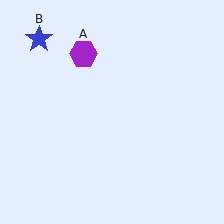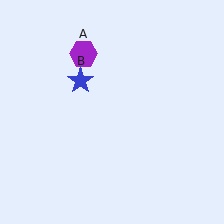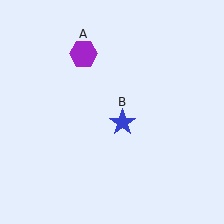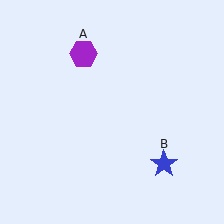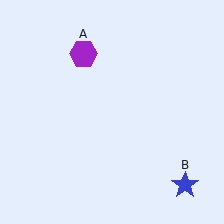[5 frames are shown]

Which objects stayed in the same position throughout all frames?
Purple hexagon (object A) remained stationary.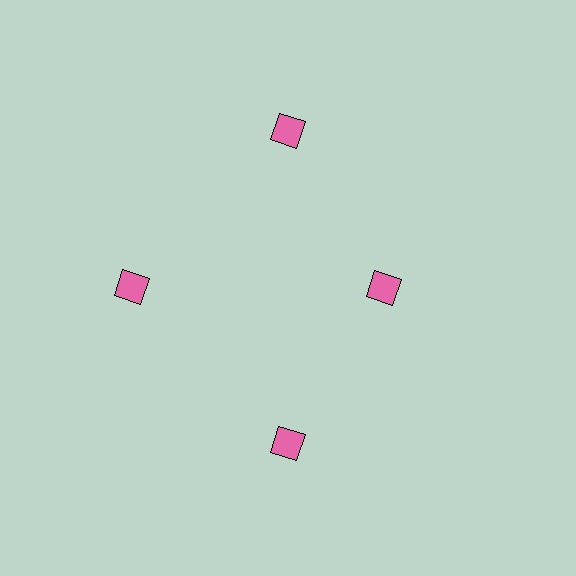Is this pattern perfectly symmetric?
No. The 4 pink diamonds are arranged in a ring, but one element near the 3 o'clock position is pulled inward toward the center, breaking the 4-fold rotational symmetry.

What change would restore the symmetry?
The symmetry would be restored by moving it outward, back onto the ring so that all 4 diamonds sit at equal angles and equal distance from the center.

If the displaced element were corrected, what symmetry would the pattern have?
It would have 4-fold rotational symmetry — the pattern would map onto itself every 90 degrees.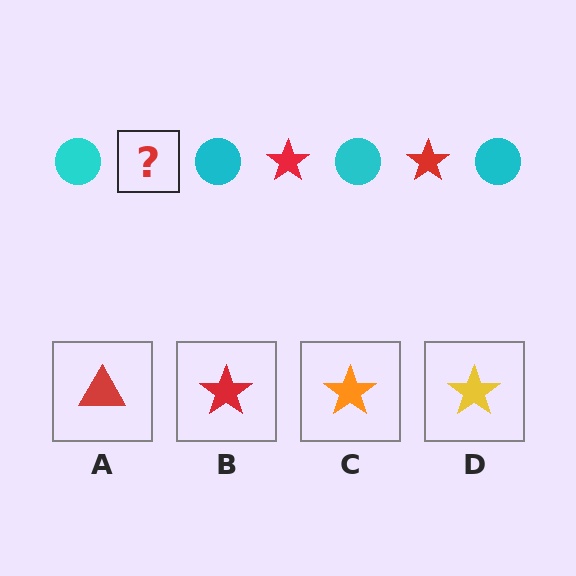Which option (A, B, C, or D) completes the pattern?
B.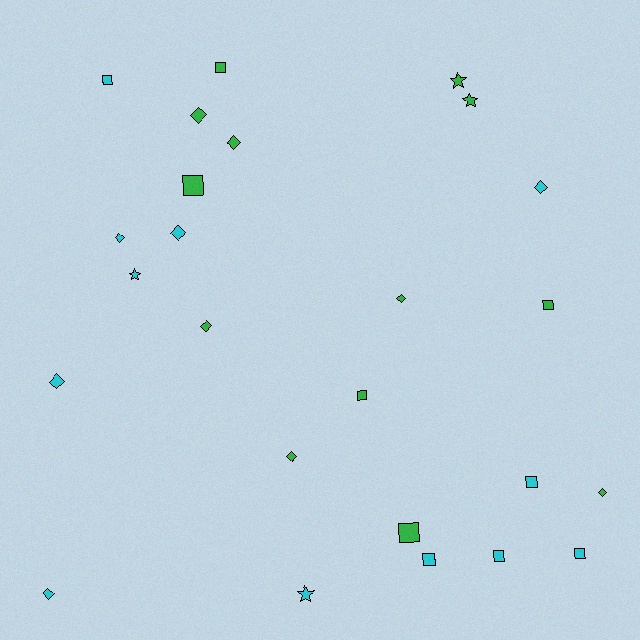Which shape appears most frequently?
Diamond, with 11 objects.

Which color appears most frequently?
Green, with 13 objects.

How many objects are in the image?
There are 25 objects.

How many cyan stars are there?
There are 2 cyan stars.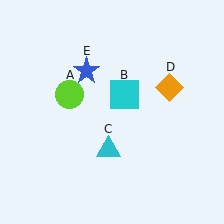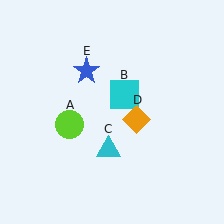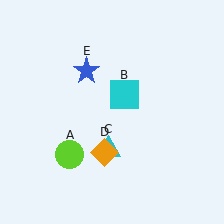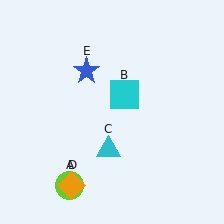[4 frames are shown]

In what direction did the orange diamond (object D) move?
The orange diamond (object D) moved down and to the left.